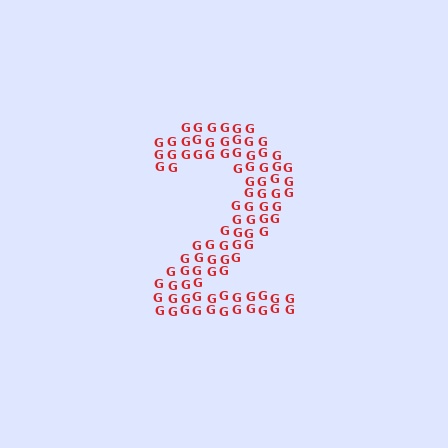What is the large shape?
The large shape is the digit 2.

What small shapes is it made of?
It is made of small letter G's.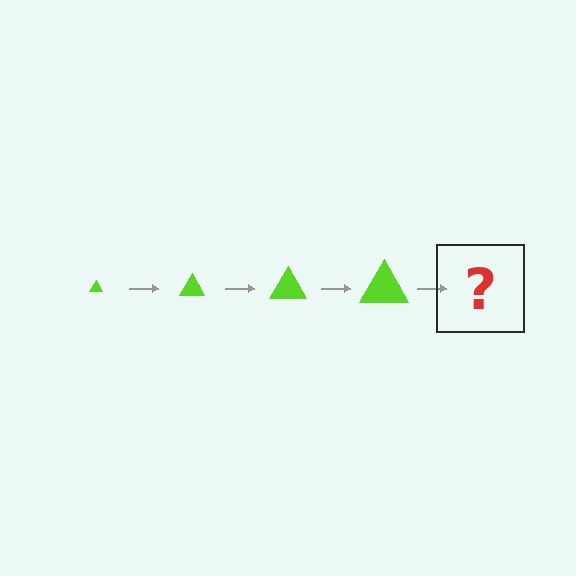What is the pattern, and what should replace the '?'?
The pattern is that the triangle gets progressively larger each step. The '?' should be a lime triangle, larger than the previous one.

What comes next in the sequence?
The next element should be a lime triangle, larger than the previous one.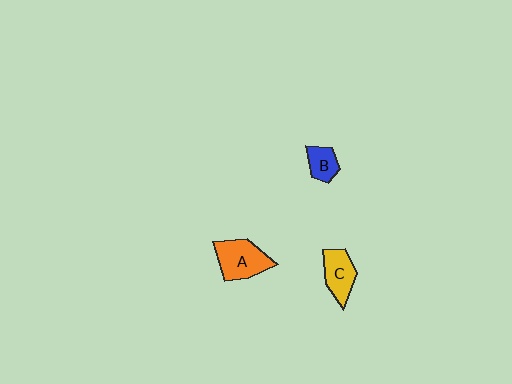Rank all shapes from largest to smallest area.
From largest to smallest: A (orange), C (yellow), B (blue).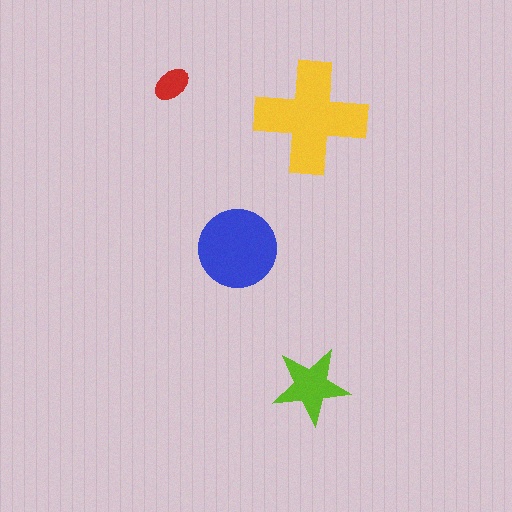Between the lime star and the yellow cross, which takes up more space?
The yellow cross.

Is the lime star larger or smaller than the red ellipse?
Larger.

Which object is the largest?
The yellow cross.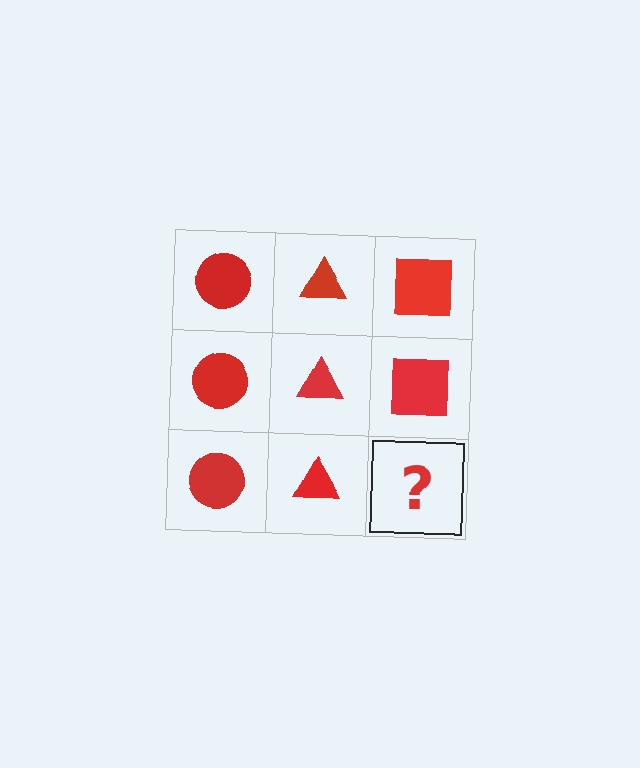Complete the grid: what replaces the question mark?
The question mark should be replaced with a red square.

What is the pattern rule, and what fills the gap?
The rule is that each column has a consistent shape. The gap should be filled with a red square.